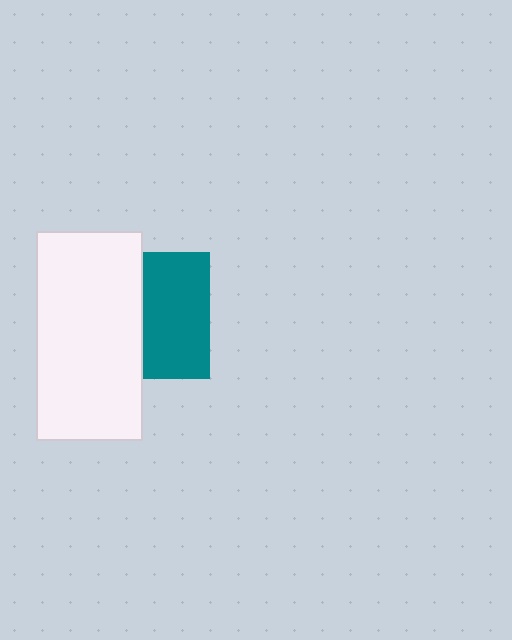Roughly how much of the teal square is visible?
About half of it is visible (roughly 52%).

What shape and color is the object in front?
The object in front is a white rectangle.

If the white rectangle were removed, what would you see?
You would see the complete teal square.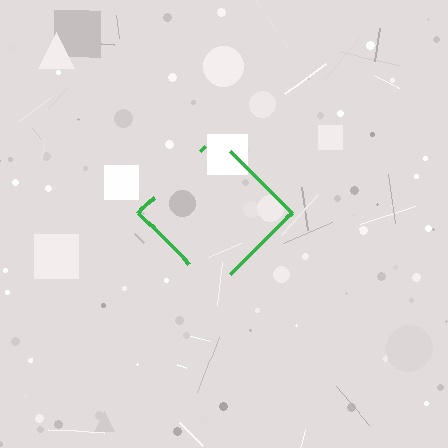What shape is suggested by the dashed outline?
The dashed outline suggests a diamond.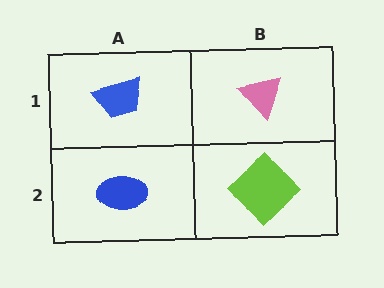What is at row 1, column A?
A blue trapezoid.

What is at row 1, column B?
A pink triangle.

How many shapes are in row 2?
2 shapes.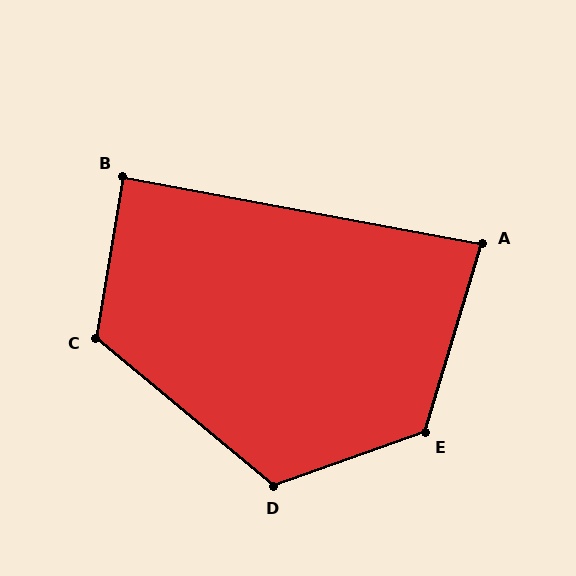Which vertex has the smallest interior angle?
A, at approximately 84 degrees.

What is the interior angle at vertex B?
Approximately 89 degrees (approximately right).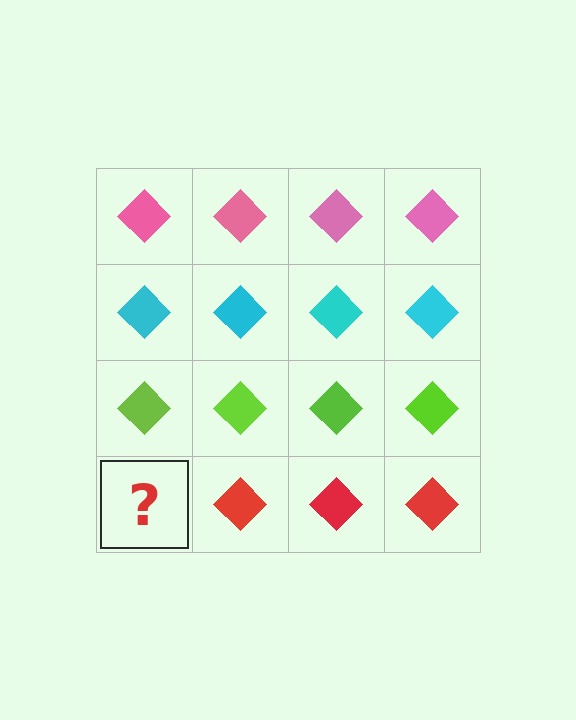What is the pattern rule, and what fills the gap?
The rule is that each row has a consistent color. The gap should be filled with a red diamond.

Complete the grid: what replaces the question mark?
The question mark should be replaced with a red diamond.